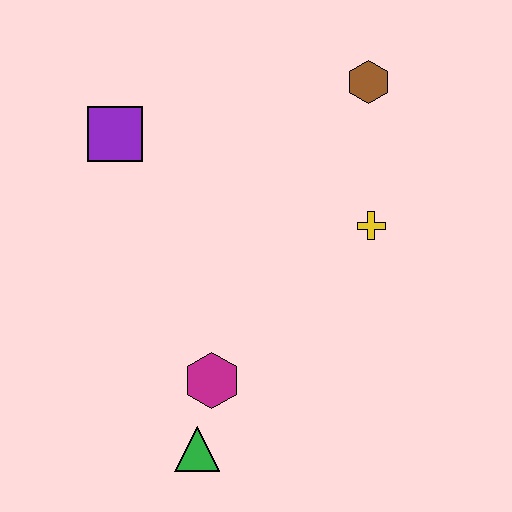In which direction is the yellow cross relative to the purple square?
The yellow cross is to the right of the purple square.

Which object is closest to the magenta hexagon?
The green triangle is closest to the magenta hexagon.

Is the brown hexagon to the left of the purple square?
No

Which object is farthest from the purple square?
The green triangle is farthest from the purple square.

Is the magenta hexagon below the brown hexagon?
Yes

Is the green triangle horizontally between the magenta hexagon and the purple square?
Yes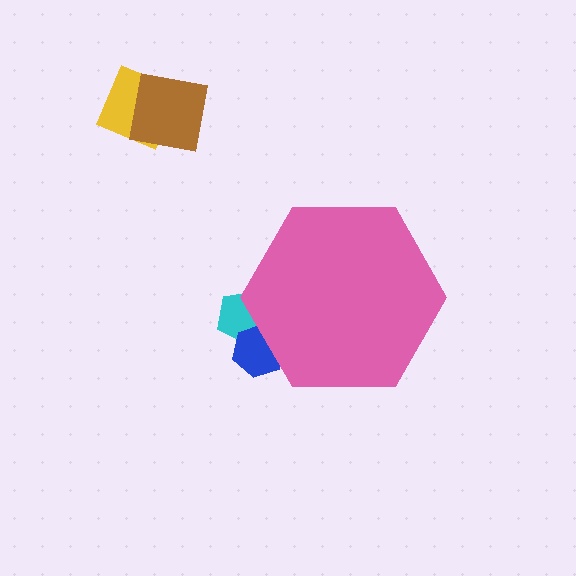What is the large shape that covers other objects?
A pink hexagon.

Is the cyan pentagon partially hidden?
Yes, the cyan pentagon is partially hidden behind the pink hexagon.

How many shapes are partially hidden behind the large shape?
2 shapes are partially hidden.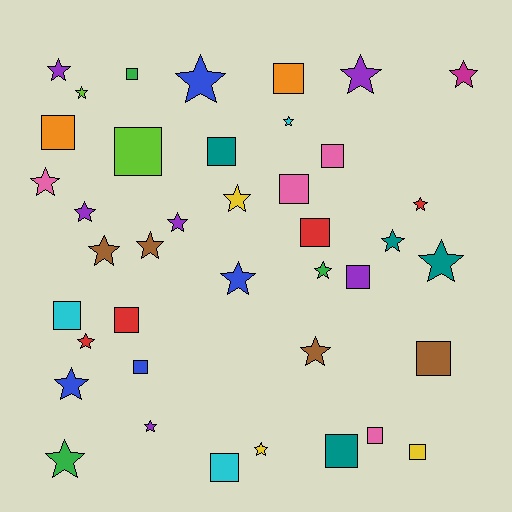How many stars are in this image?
There are 23 stars.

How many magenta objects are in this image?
There is 1 magenta object.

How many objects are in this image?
There are 40 objects.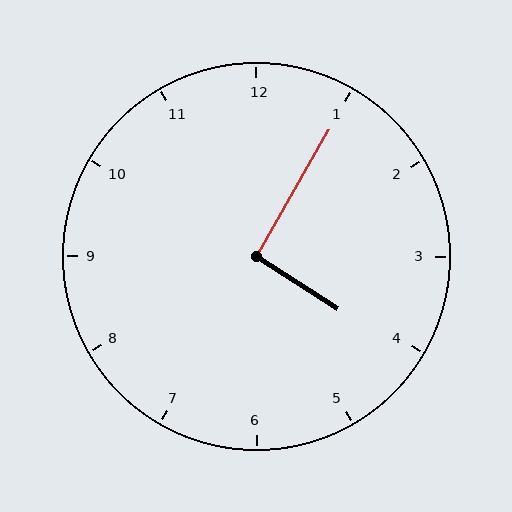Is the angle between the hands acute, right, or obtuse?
It is right.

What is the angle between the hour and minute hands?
Approximately 92 degrees.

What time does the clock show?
4:05.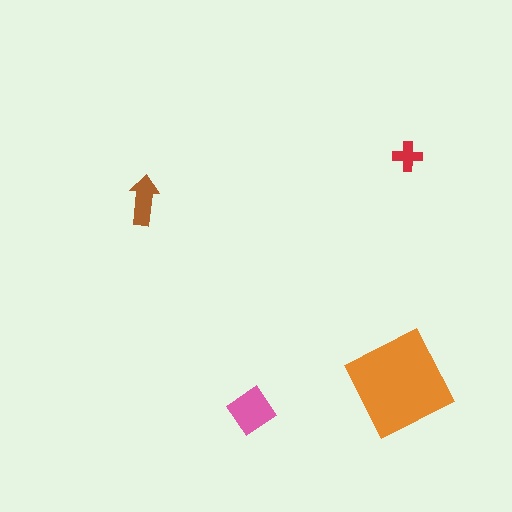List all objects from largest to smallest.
The orange square, the pink diamond, the brown arrow, the red cross.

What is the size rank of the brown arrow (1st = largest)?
3rd.